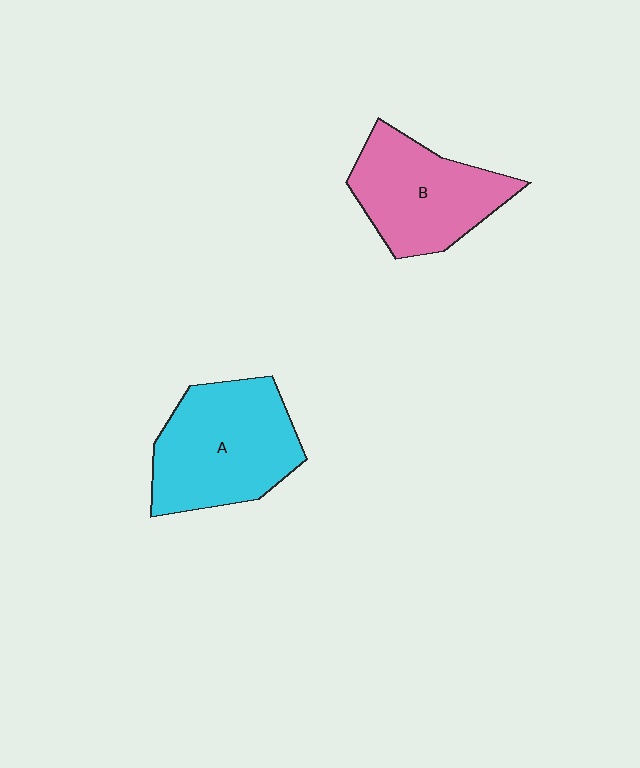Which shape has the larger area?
Shape A (cyan).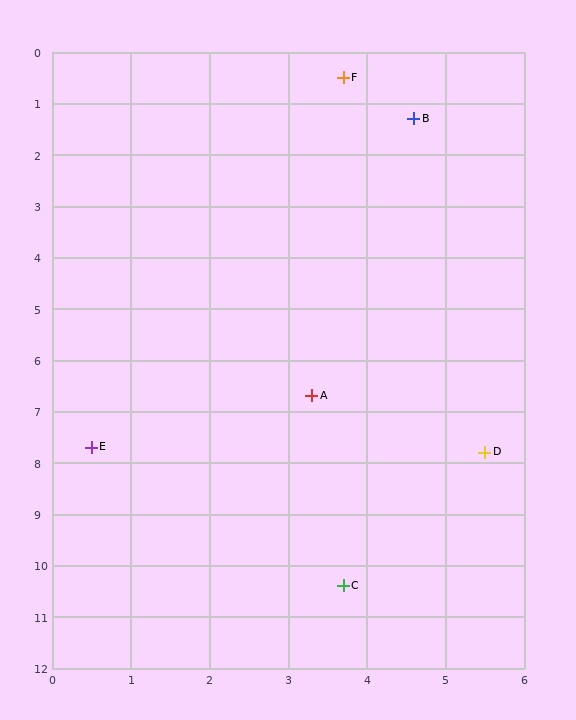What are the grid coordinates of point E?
Point E is at approximately (0.5, 7.7).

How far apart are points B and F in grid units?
Points B and F are about 1.2 grid units apart.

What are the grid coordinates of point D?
Point D is at approximately (5.5, 7.8).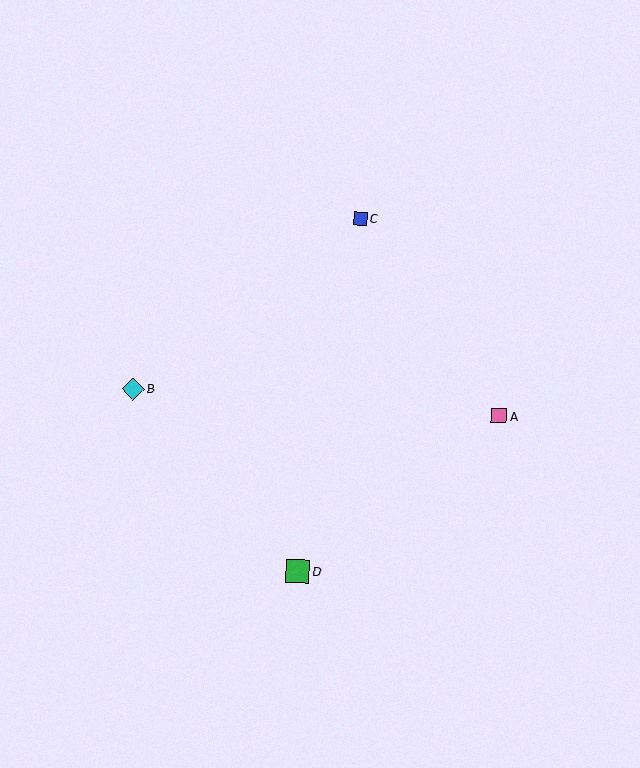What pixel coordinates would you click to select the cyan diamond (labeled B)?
Click at (133, 389) to select the cyan diamond B.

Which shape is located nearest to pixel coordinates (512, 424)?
The pink square (labeled A) at (499, 416) is nearest to that location.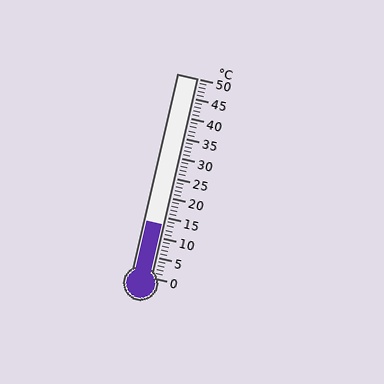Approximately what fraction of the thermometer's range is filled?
The thermometer is filled to approximately 25% of its range.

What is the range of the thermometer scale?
The thermometer scale ranges from 0°C to 50°C.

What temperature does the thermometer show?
The thermometer shows approximately 13°C.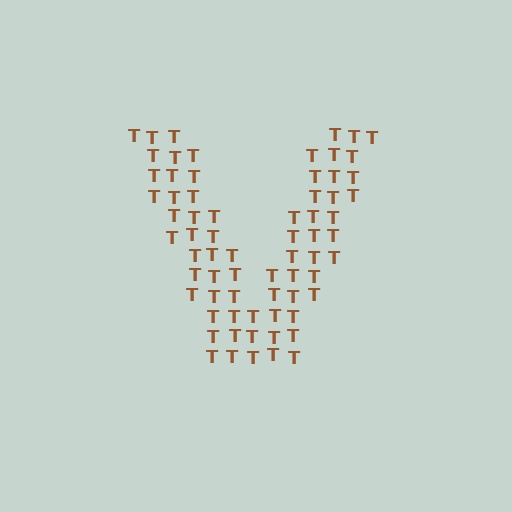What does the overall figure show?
The overall figure shows the letter V.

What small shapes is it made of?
It is made of small letter T's.